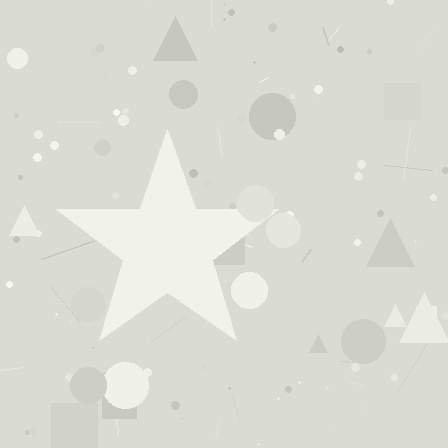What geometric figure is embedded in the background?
A star is embedded in the background.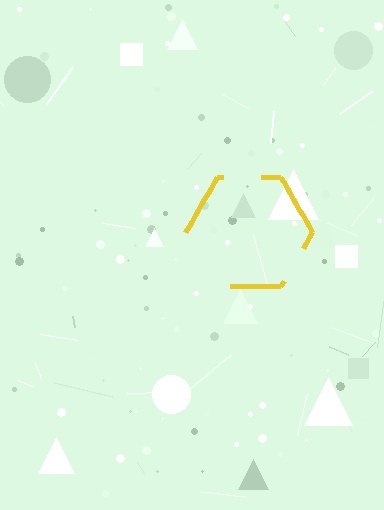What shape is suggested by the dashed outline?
The dashed outline suggests a hexagon.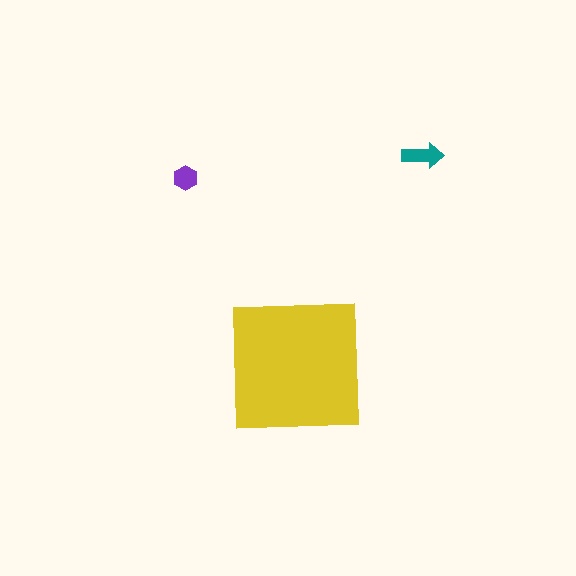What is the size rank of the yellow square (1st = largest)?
1st.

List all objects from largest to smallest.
The yellow square, the teal arrow, the purple hexagon.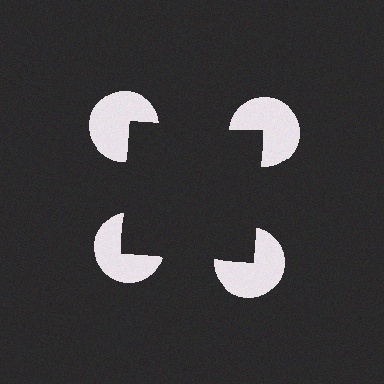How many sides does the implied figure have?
4 sides.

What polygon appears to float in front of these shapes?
An illusory square — its edges are inferred from the aligned wedge cuts in the pac-man discs, not physically drawn.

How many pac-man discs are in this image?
There are 4 — one at each vertex of the illusory square.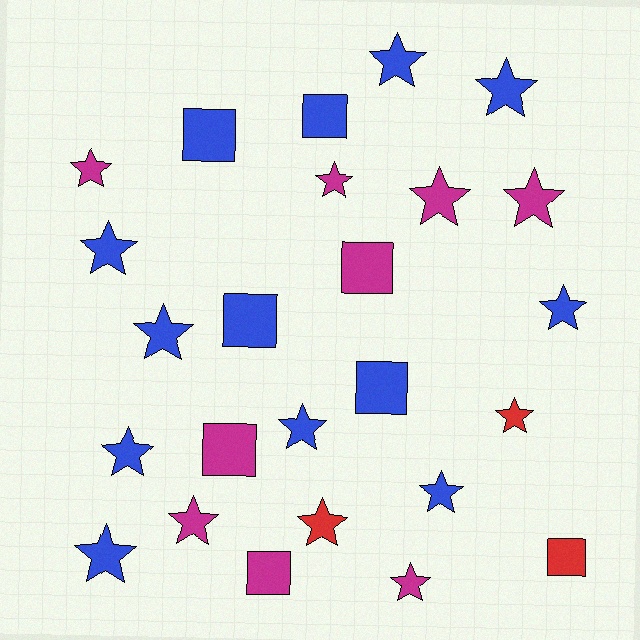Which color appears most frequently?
Blue, with 13 objects.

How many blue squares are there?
There are 4 blue squares.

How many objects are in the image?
There are 25 objects.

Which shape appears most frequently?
Star, with 17 objects.